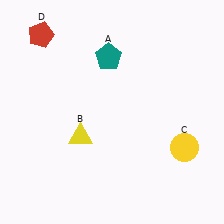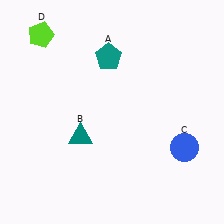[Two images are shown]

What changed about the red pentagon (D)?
In Image 1, D is red. In Image 2, it changed to lime.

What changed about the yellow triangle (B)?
In Image 1, B is yellow. In Image 2, it changed to teal.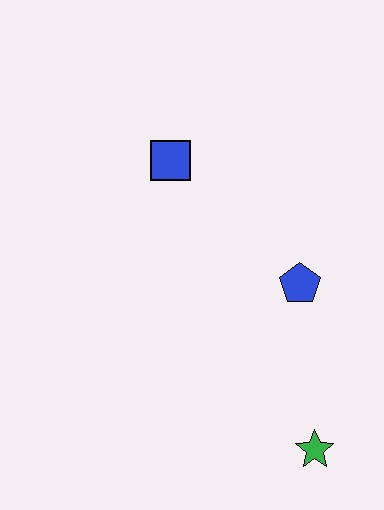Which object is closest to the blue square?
The blue pentagon is closest to the blue square.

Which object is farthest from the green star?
The blue square is farthest from the green star.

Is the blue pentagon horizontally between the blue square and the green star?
Yes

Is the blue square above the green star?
Yes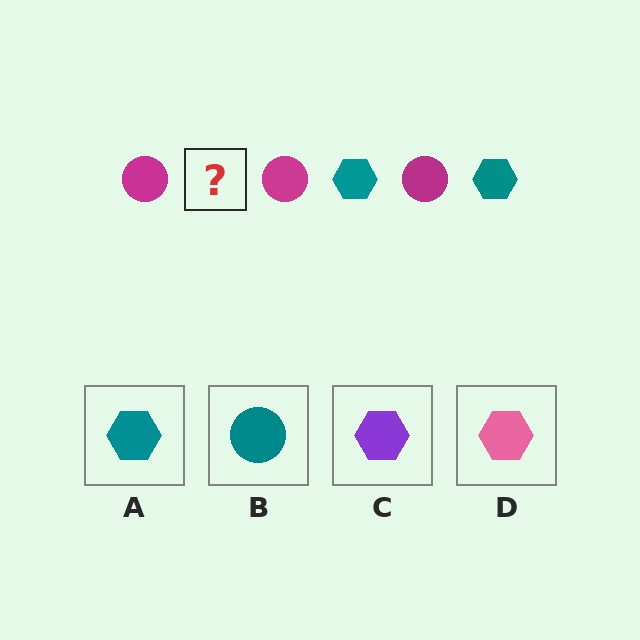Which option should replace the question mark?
Option A.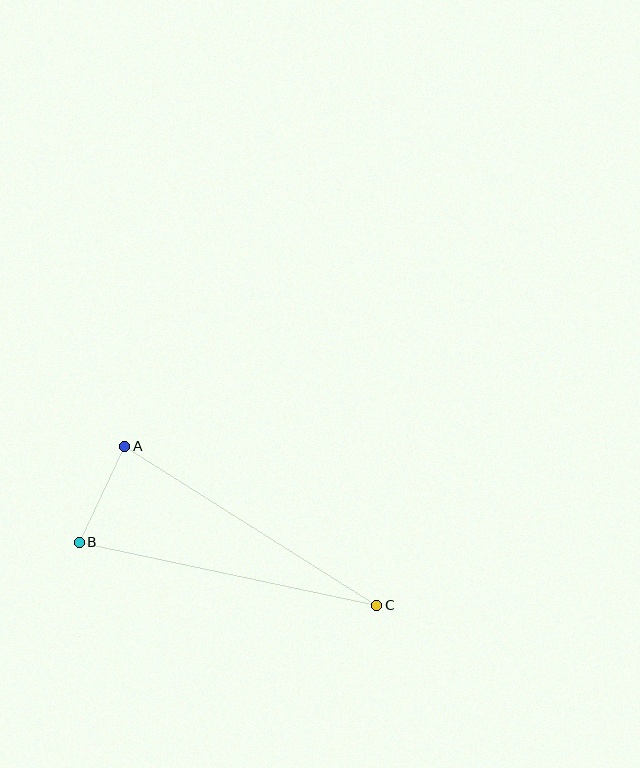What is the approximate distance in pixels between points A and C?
The distance between A and C is approximately 298 pixels.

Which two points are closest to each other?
Points A and B are closest to each other.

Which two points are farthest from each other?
Points B and C are farthest from each other.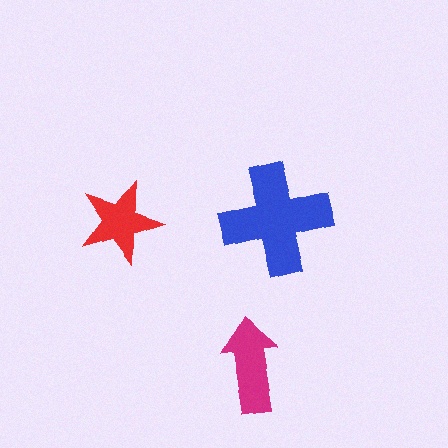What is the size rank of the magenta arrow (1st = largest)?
2nd.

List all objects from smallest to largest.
The red star, the magenta arrow, the blue cross.